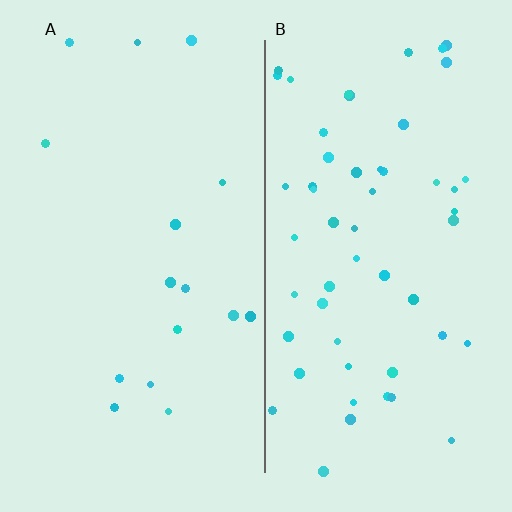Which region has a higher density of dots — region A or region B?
B (the right).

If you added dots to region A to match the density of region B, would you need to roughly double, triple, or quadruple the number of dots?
Approximately triple.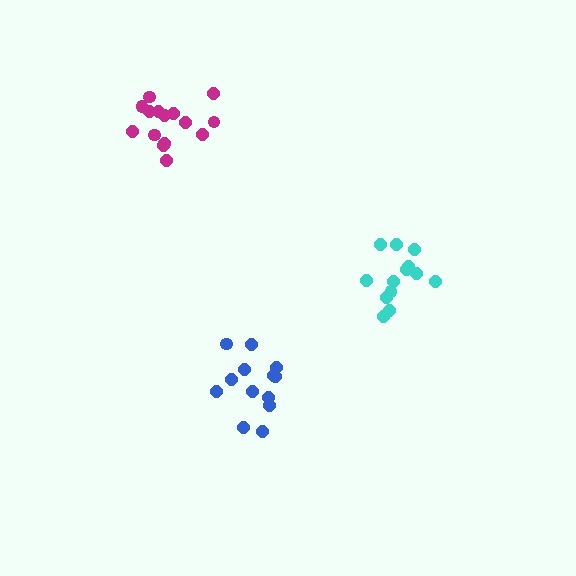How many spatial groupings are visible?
There are 3 spatial groupings.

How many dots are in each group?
Group 1: 13 dots, Group 2: 15 dots, Group 3: 13 dots (41 total).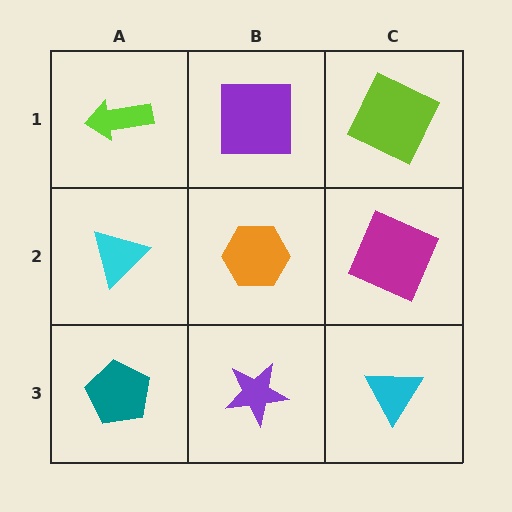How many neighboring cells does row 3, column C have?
2.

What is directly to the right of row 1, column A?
A purple square.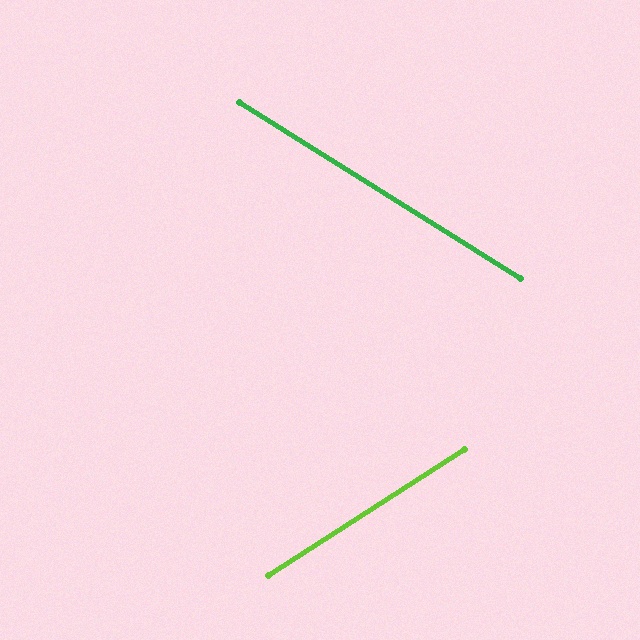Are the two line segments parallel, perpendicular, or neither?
Neither parallel nor perpendicular — they differ by about 65°.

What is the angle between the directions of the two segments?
Approximately 65 degrees.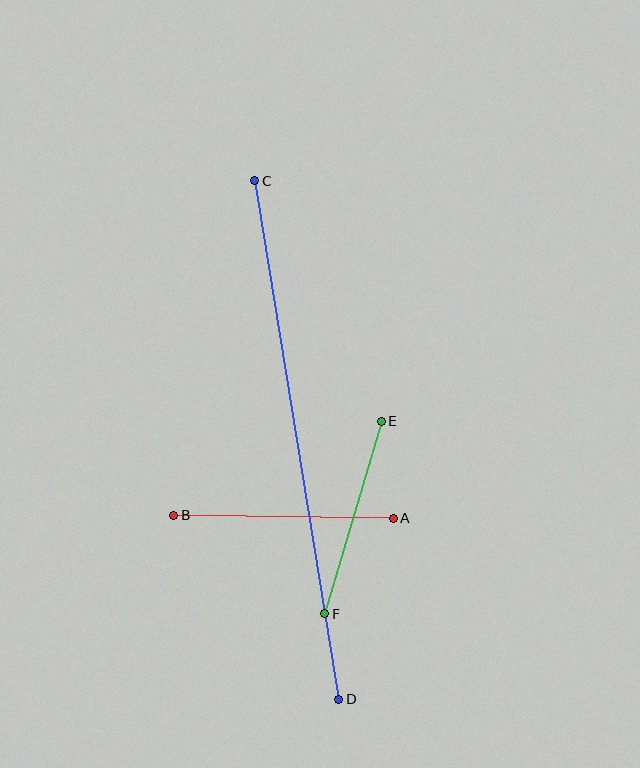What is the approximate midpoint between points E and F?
The midpoint is at approximately (353, 517) pixels.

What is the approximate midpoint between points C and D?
The midpoint is at approximately (297, 440) pixels.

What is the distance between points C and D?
The distance is approximately 525 pixels.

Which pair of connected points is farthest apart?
Points C and D are farthest apart.